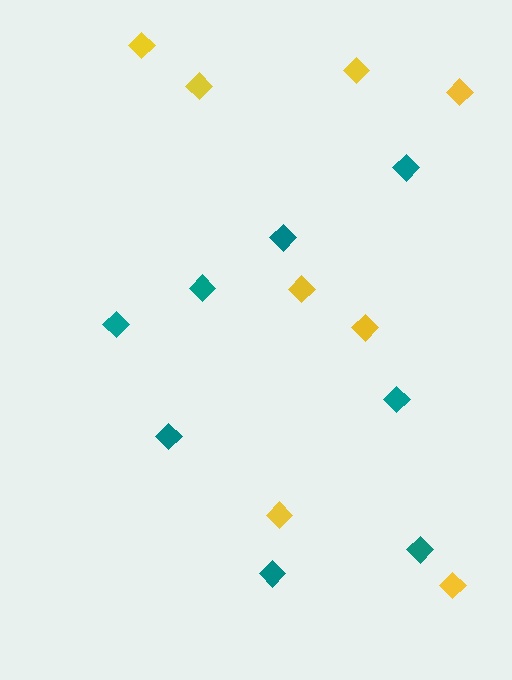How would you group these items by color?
There are 2 groups: one group of yellow diamonds (8) and one group of teal diamonds (8).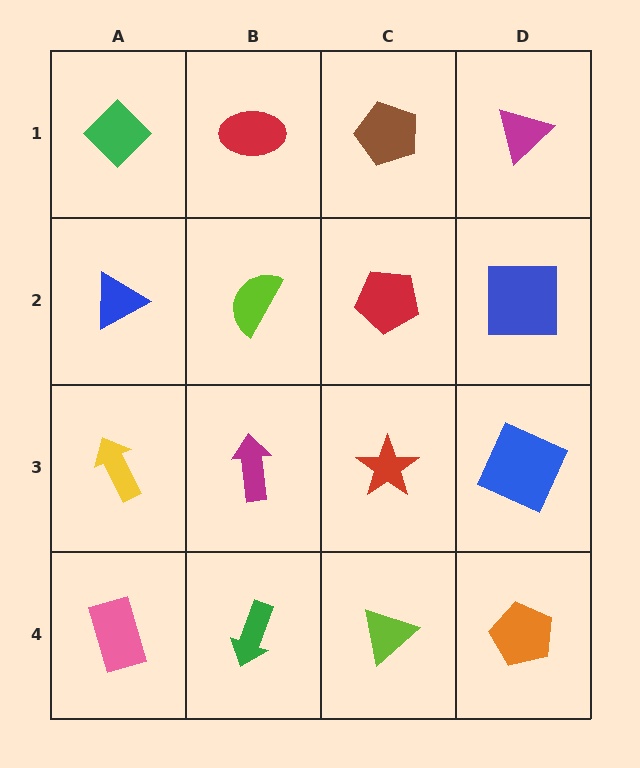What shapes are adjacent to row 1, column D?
A blue square (row 2, column D), a brown pentagon (row 1, column C).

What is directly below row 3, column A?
A pink rectangle.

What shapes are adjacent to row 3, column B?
A lime semicircle (row 2, column B), a green arrow (row 4, column B), a yellow arrow (row 3, column A), a red star (row 3, column C).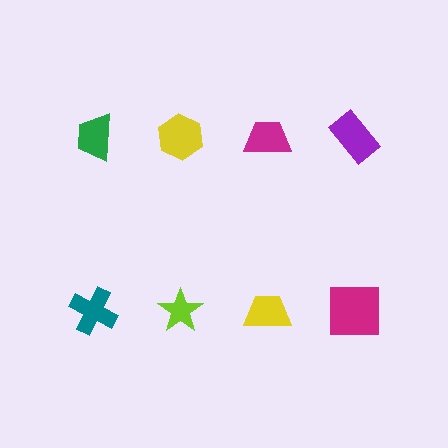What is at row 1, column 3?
A magenta trapezoid.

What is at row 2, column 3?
A yellow trapezoid.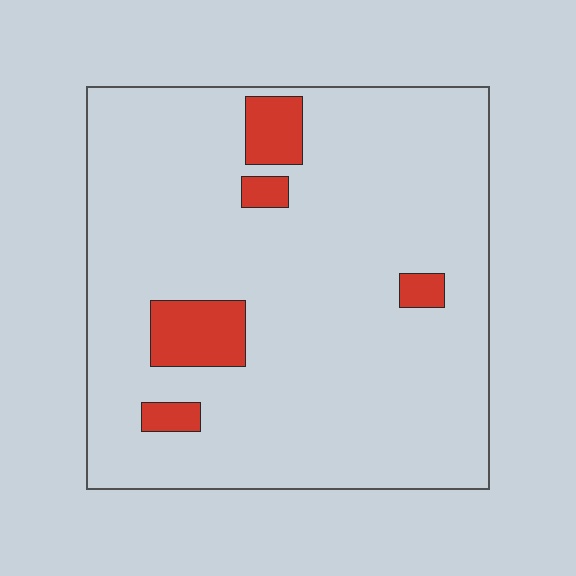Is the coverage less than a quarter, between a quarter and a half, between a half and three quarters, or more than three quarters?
Less than a quarter.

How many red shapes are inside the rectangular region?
5.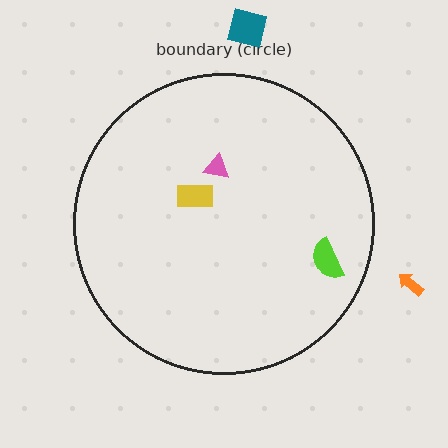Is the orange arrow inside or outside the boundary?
Outside.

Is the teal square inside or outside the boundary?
Outside.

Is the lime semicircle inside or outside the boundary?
Inside.